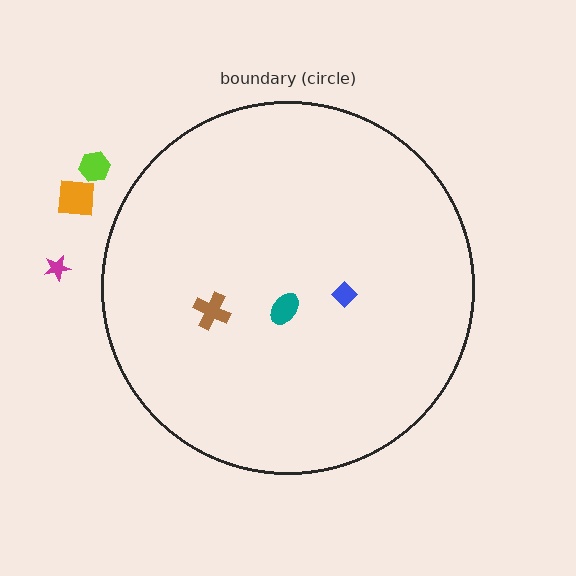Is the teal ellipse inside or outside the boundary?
Inside.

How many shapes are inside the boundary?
3 inside, 3 outside.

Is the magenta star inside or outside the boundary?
Outside.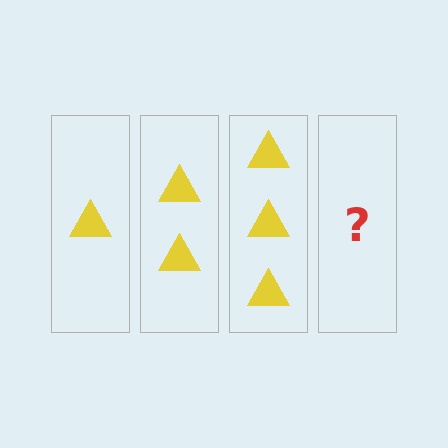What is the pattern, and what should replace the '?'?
The pattern is that each step adds one more triangle. The '?' should be 4 triangles.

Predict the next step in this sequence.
The next step is 4 triangles.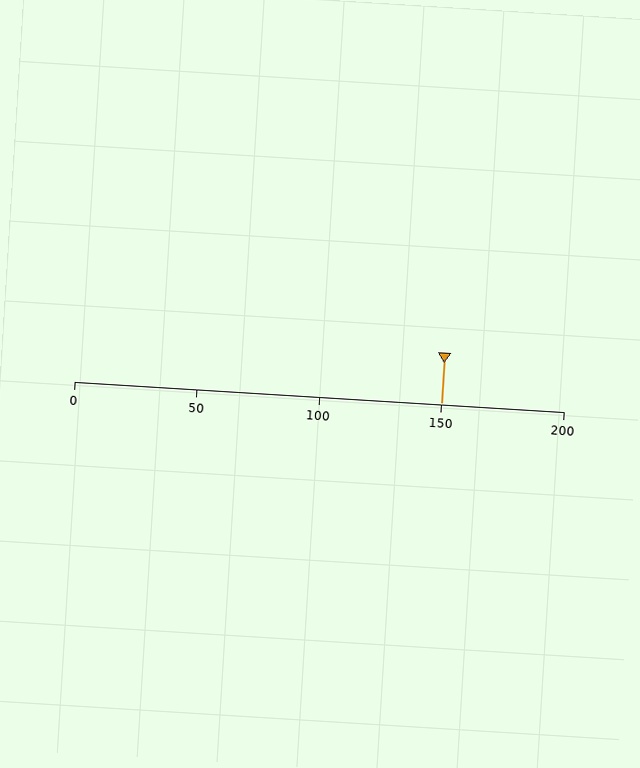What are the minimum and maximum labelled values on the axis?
The axis runs from 0 to 200.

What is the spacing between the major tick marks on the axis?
The major ticks are spaced 50 apart.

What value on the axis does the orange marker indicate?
The marker indicates approximately 150.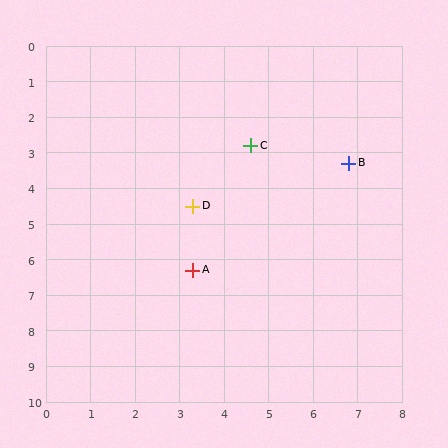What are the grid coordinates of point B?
Point B is at approximately (6.8, 3.3).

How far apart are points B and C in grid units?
Points B and C are about 2.3 grid units apart.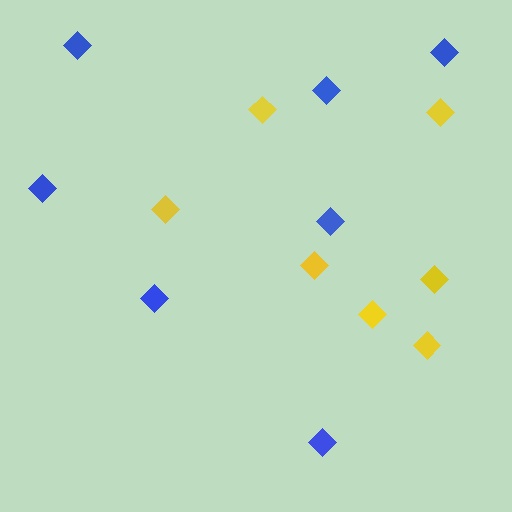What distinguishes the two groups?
There are 2 groups: one group of yellow diamonds (7) and one group of blue diamonds (7).